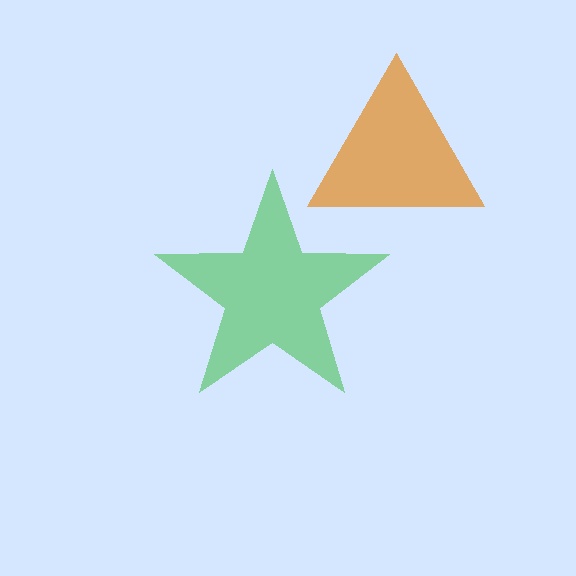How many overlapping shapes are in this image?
There are 2 overlapping shapes in the image.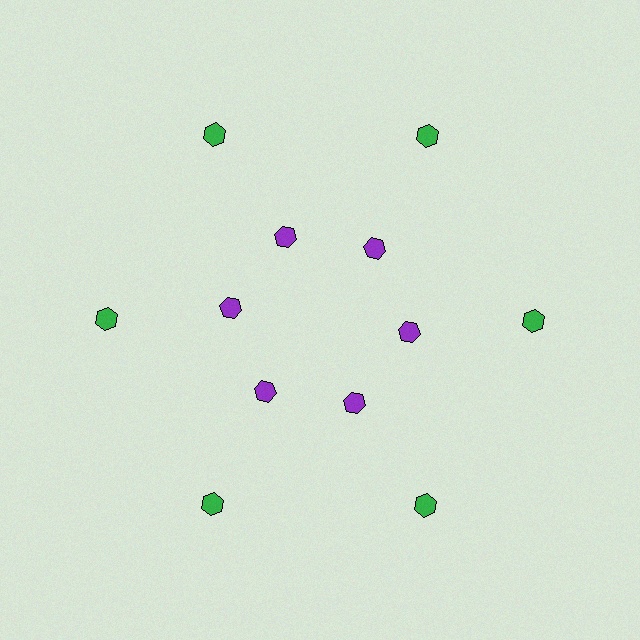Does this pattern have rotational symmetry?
Yes, this pattern has 6-fold rotational symmetry. It looks the same after rotating 60 degrees around the center.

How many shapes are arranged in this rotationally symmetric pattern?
There are 12 shapes, arranged in 6 groups of 2.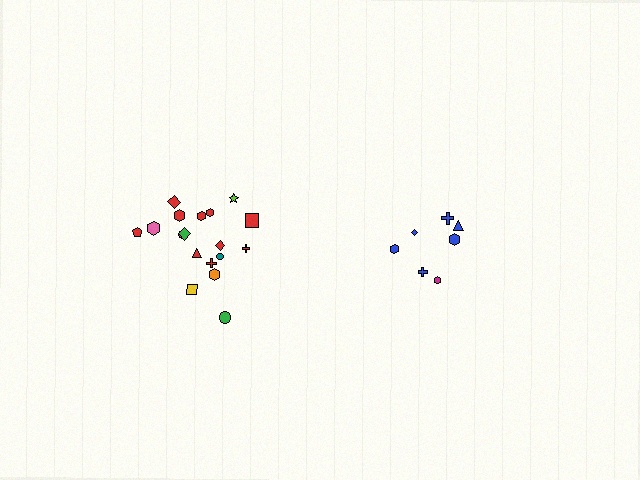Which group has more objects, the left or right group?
The left group.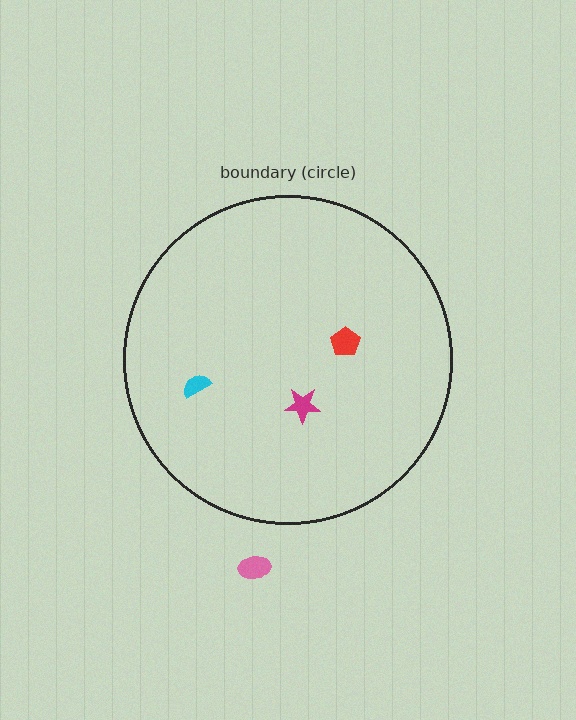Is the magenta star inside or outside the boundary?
Inside.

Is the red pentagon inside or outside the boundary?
Inside.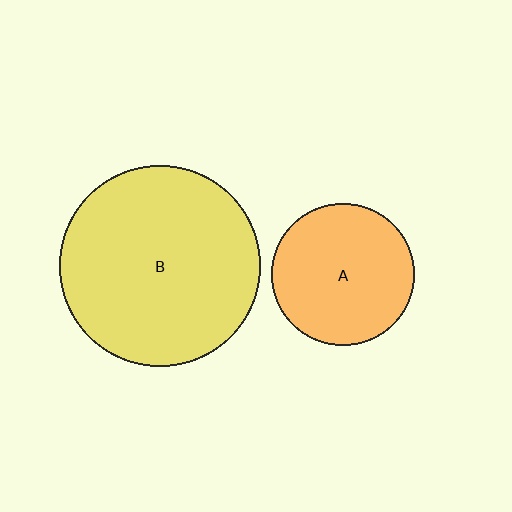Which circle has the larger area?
Circle B (yellow).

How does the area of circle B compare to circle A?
Approximately 2.0 times.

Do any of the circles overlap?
No, none of the circles overlap.